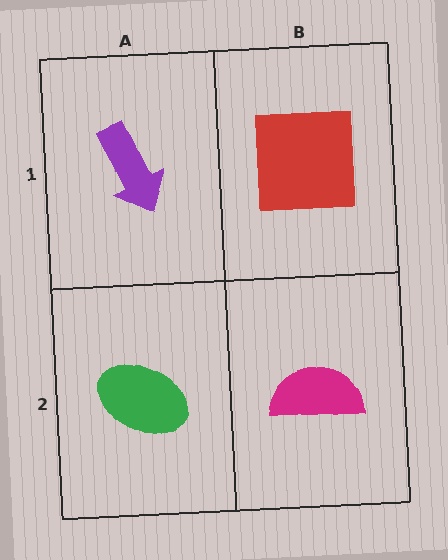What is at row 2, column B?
A magenta semicircle.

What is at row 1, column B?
A red square.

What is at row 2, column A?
A green ellipse.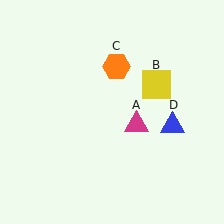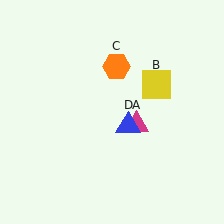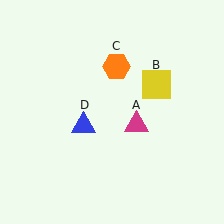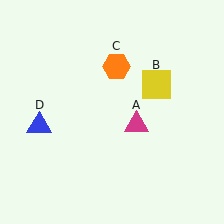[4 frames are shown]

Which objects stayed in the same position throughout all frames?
Magenta triangle (object A) and yellow square (object B) and orange hexagon (object C) remained stationary.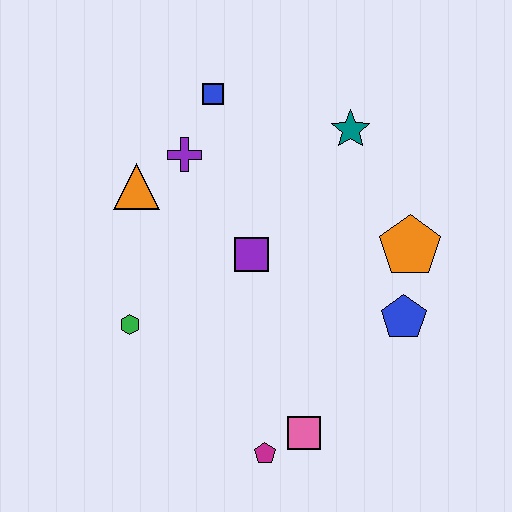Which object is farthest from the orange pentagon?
The green hexagon is farthest from the orange pentagon.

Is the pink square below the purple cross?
Yes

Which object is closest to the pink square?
The magenta pentagon is closest to the pink square.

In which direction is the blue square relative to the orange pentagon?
The blue square is to the left of the orange pentagon.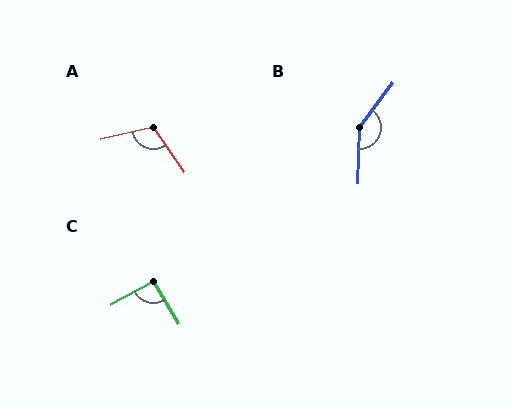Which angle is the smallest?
C, at approximately 93 degrees.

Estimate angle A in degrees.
Approximately 111 degrees.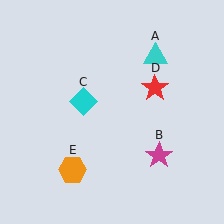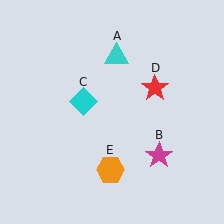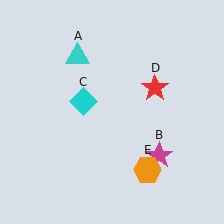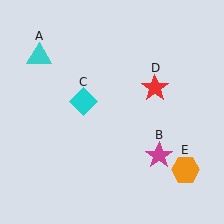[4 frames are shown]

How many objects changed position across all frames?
2 objects changed position: cyan triangle (object A), orange hexagon (object E).